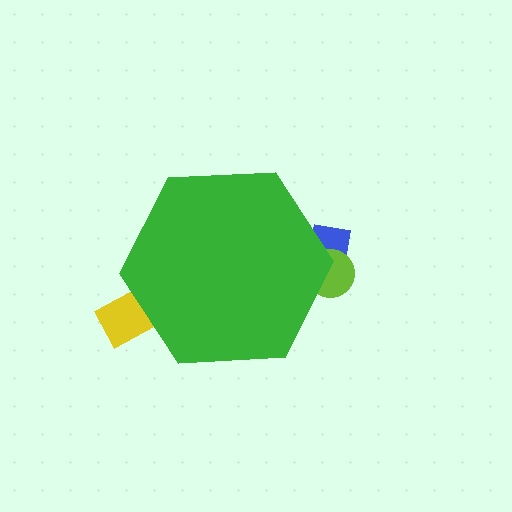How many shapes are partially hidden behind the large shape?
3 shapes are partially hidden.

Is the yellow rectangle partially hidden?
Yes, the yellow rectangle is partially hidden behind the green hexagon.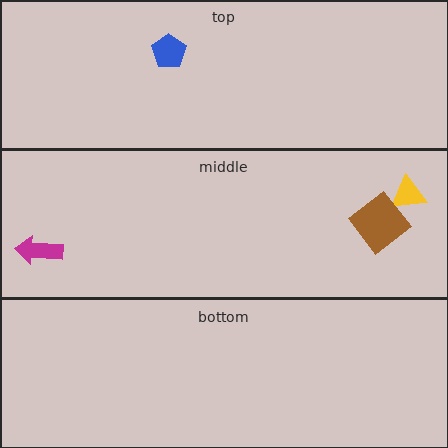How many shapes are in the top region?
1.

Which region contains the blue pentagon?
The top region.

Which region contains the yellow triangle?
The middle region.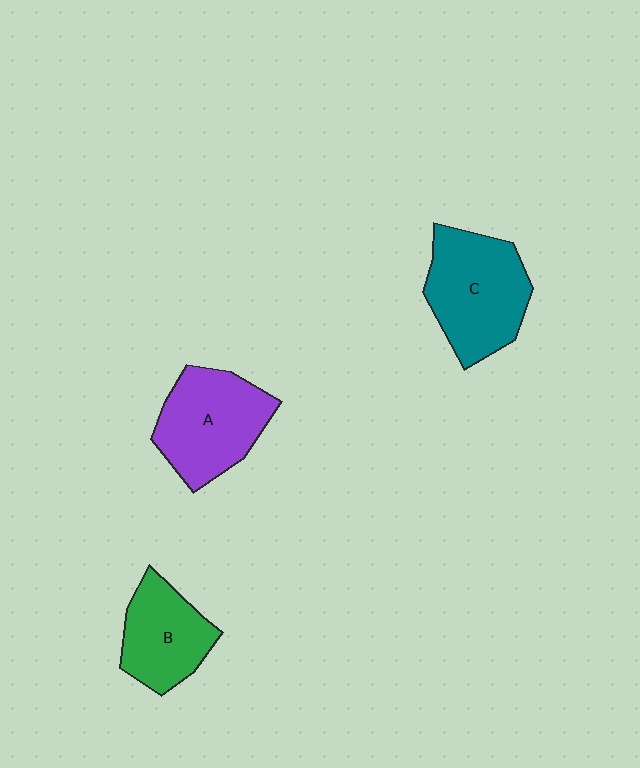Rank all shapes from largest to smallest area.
From largest to smallest: C (teal), A (purple), B (green).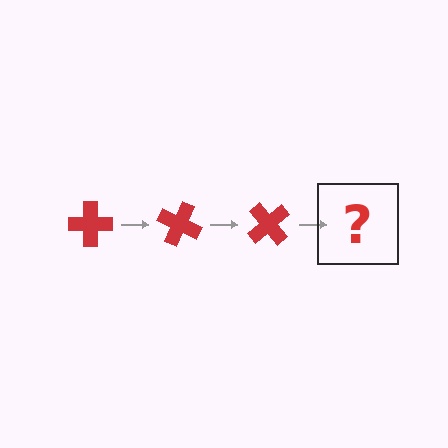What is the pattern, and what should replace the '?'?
The pattern is that the cross rotates 25 degrees each step. The '?' should be a red cross rotated 75 degrees.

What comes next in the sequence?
The next element should be a red cross rotated 75 degrees.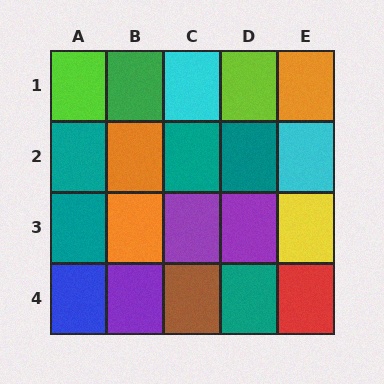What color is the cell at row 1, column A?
Lime.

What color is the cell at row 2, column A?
Teal.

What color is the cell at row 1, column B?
Green.